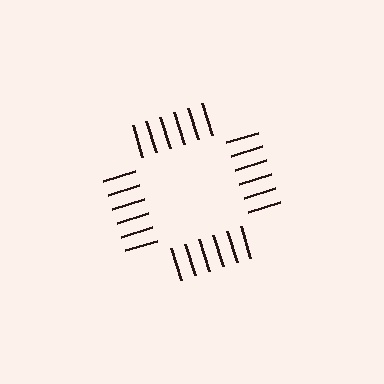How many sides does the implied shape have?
4 sides — the line-ends trace a square.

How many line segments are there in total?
24 — 6 along each of the 4 edges.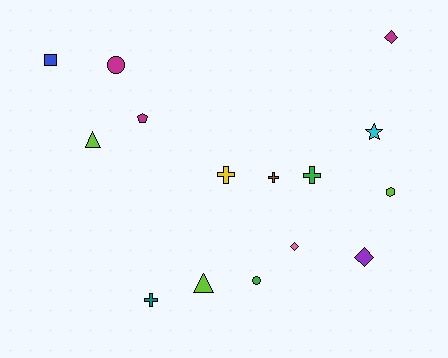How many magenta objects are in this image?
There are 3 magenta objects.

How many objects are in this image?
There are 15 objects.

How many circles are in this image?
There are 2 circles.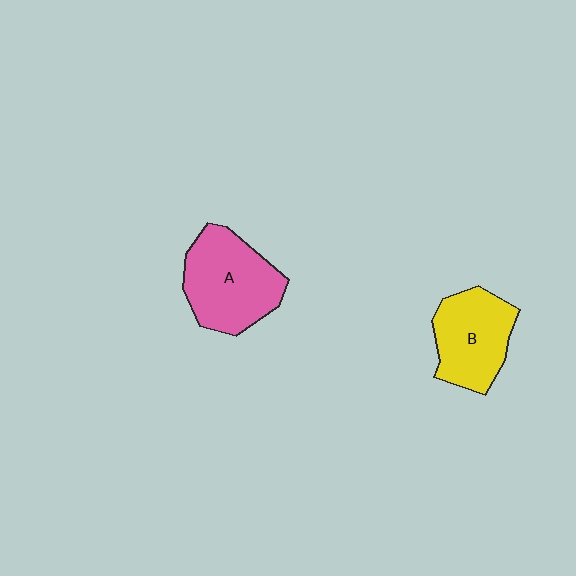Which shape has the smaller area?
Shape B (yellow).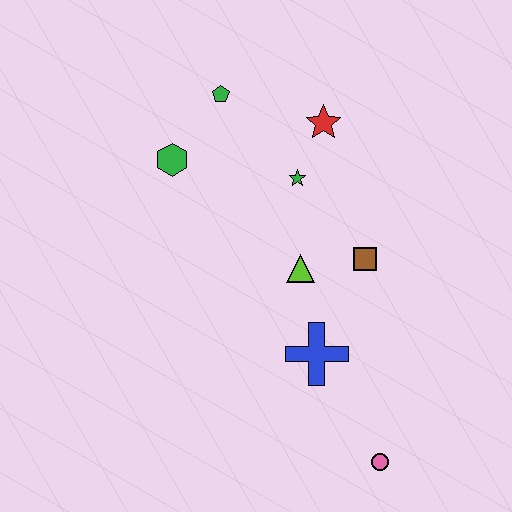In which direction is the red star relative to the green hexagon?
The red star is to the right of the green hexagon.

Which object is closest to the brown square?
The lime triangle is closest to the brown square.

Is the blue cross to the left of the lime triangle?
No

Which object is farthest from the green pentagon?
The pink circle is farthest from the green pentagon.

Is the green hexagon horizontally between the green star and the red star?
No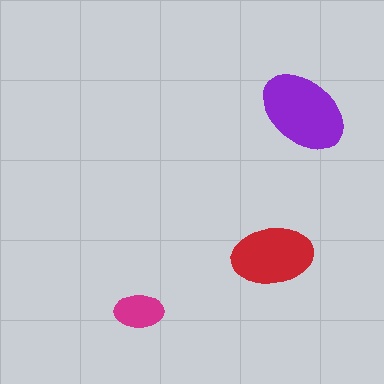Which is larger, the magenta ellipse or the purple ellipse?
The purple one.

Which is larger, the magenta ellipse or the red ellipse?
The red one.